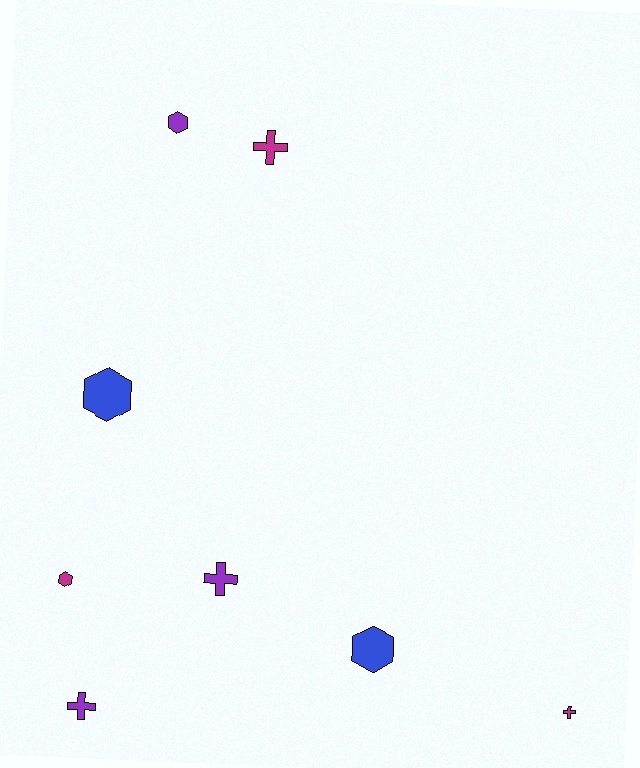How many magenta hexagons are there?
There is 1 magenta hexagon.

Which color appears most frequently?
Magenta, with 3 objects.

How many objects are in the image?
There are 8 objects.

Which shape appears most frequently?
Hexagon, with 4 objects.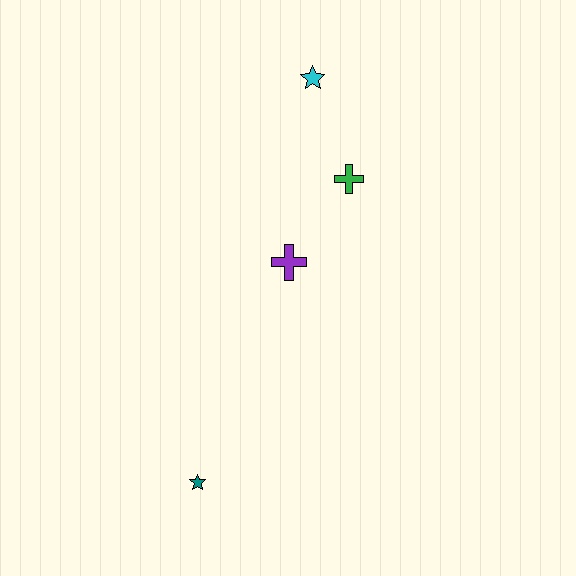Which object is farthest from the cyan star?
The teal star is farthest from the cyan star.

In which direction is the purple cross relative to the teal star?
The purple cross is above the teal star.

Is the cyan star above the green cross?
Yes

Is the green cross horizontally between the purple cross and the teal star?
No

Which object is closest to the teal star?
The purple cross is closest to the teal star.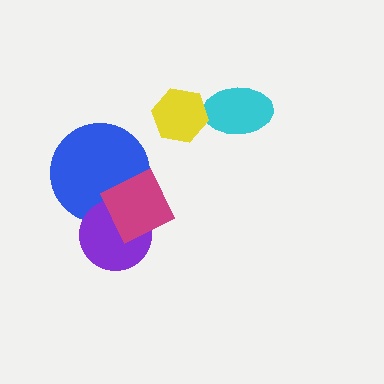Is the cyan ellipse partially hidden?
Yes, it is partially covered by another shape.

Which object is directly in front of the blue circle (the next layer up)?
The purple circle is directly in front of the blue circle.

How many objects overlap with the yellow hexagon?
1 object overlaps with the yellow hexagon.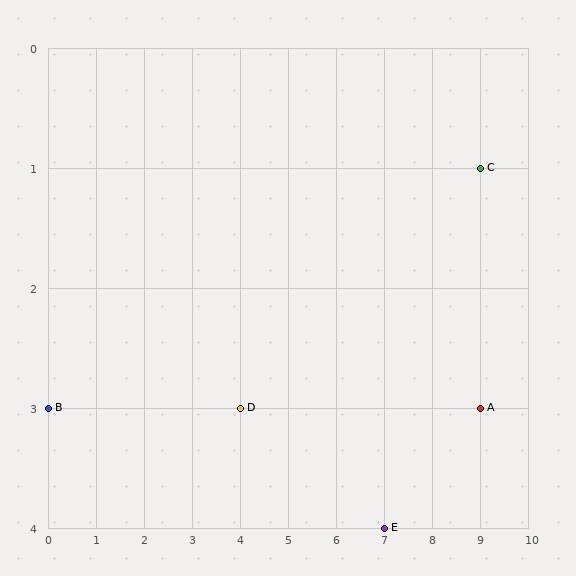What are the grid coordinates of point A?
Point A is at grid coordinates (9, 3).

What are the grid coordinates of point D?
Point D is at grid coordinates (4, 3).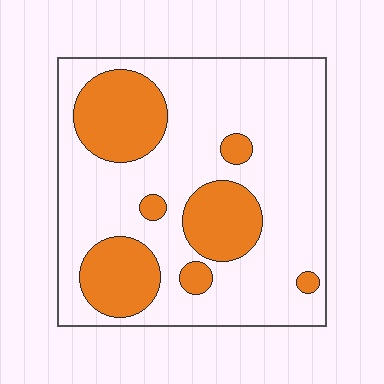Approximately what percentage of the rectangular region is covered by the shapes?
Approximately 30%.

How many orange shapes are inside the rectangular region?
7.